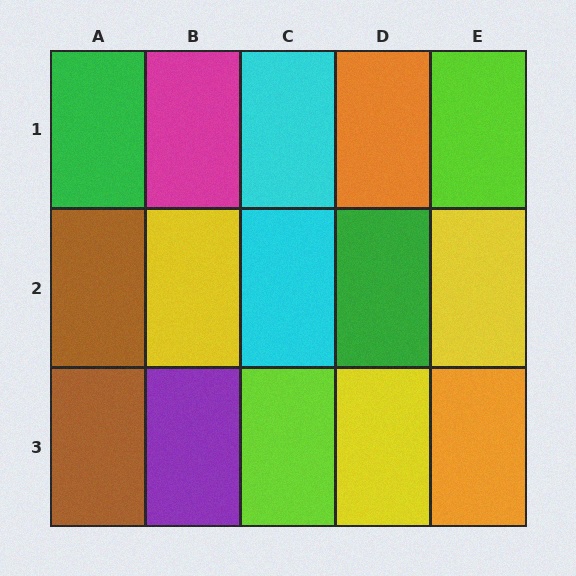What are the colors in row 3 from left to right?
Brown, purple, lime, yellow, orange.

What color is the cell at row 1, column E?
Lime.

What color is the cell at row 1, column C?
Cyan.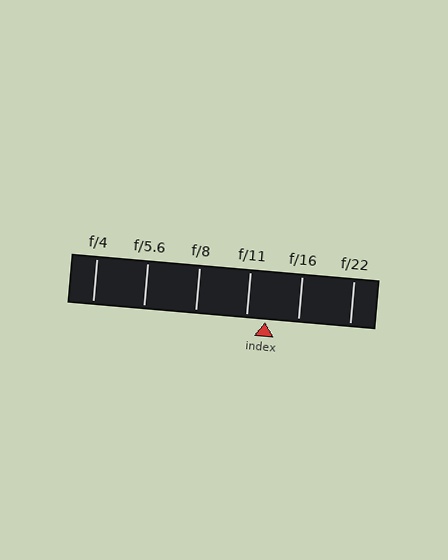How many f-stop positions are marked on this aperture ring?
There are 6 f-stop positions marked.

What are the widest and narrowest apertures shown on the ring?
The widest aperture shown is f/4 and the narrowest is f/22.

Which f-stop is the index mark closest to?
The index mark is closest to f/11.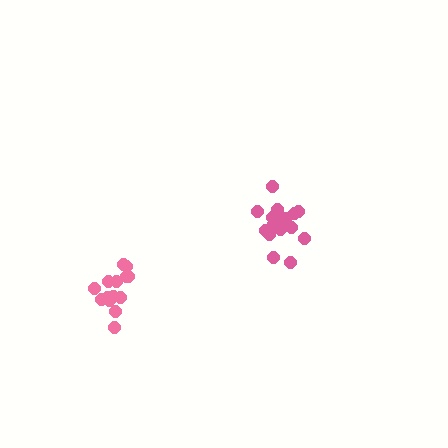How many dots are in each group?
Group 1: 18 dots, Group 2: 14 dots (32 total).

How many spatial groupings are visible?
There are 2 spatial groupings.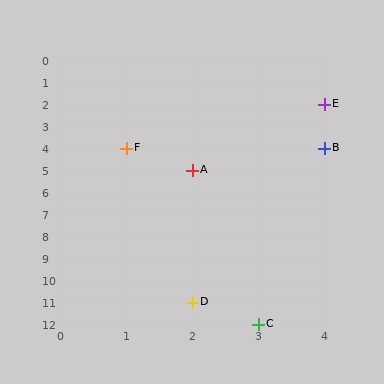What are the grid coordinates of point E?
Point E is at grid coordinates (4, 2).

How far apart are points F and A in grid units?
Points F and A are 1 column and 1 row apart (about 1.4 grid units diagonally).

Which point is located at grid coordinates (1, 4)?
Point F is at (1, 4).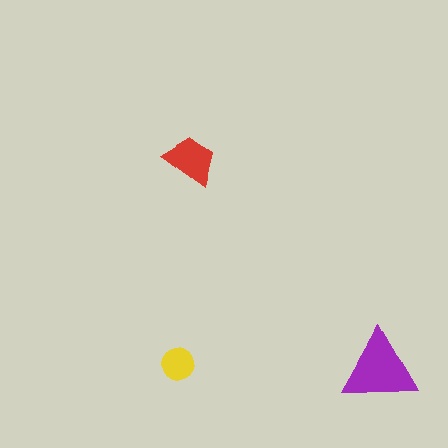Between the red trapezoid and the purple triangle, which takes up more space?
The purple triangle.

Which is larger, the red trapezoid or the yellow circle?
The red trapezoid.